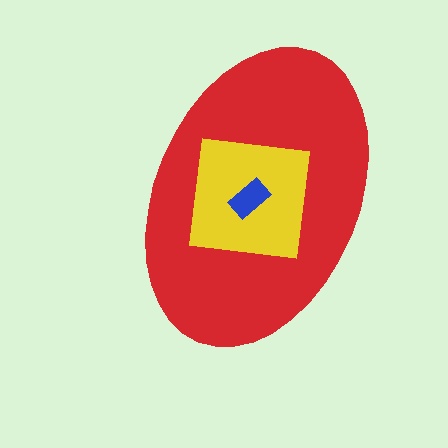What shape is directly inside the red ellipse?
The yellow square.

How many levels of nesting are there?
3.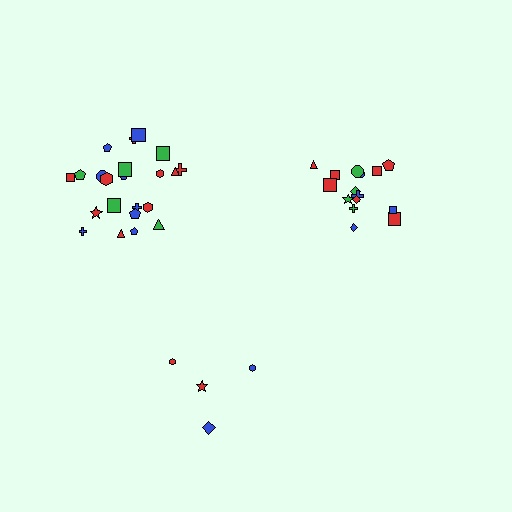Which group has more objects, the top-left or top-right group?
The top-left group.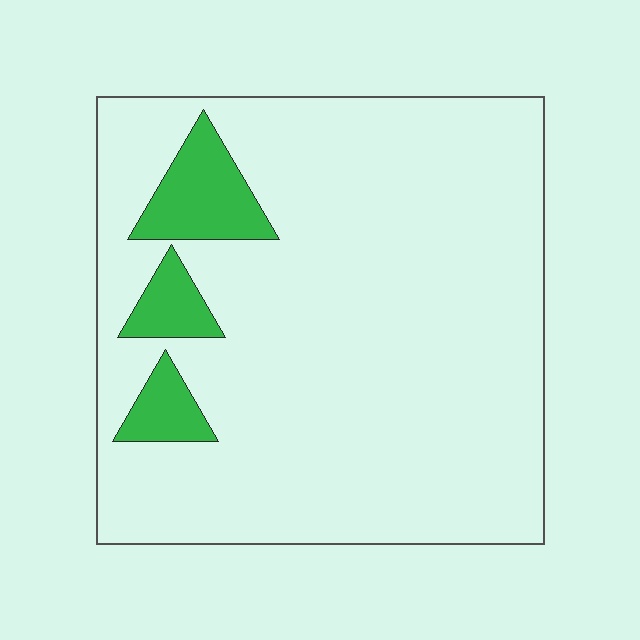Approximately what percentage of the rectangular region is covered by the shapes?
Approximately 10%.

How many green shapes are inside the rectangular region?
3.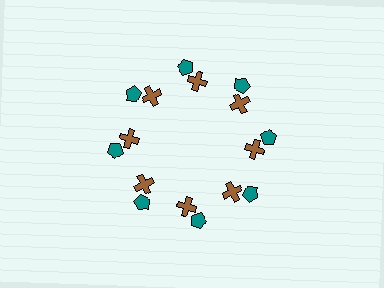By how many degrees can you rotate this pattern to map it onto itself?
The pattern maps onto itself every 45 degrees of rotation.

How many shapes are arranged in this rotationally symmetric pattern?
There are 16 shapes, arranged in 8 groups of 2.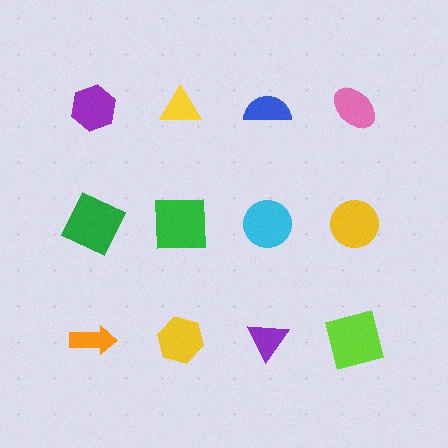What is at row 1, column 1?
A purple hexagon.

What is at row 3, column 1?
An orange arrow.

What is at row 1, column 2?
A yellow triangle.